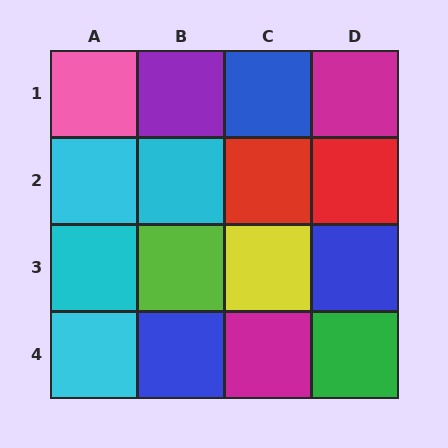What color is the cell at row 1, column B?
Purple.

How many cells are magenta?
2 cells are magenta.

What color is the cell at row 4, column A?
Cyan.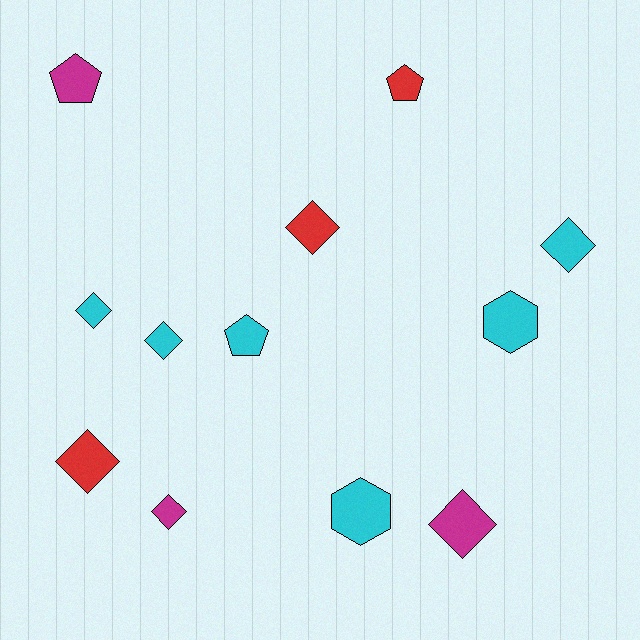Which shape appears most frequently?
Diamond, with 7 objects.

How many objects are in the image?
There are 12 objects.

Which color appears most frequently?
Cyan, with 6 objects.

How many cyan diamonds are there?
There are 3 cyan diamonds.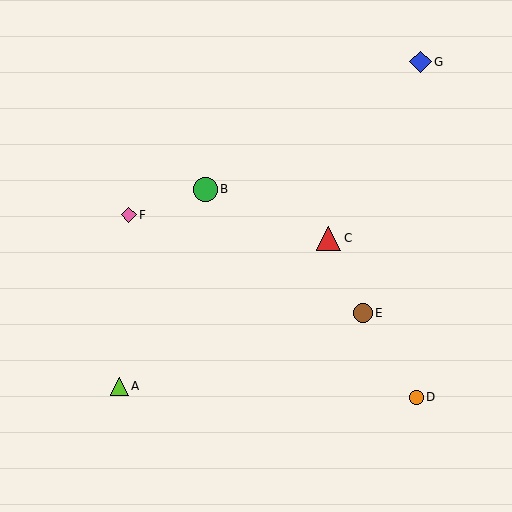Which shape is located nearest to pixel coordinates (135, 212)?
The pink diamond (labeled F) at (129, 215) is nearest to that location.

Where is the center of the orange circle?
The center of the orange circle is at (416, 397).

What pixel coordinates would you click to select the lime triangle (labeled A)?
Click at (119, 386) to select the lime triangle A.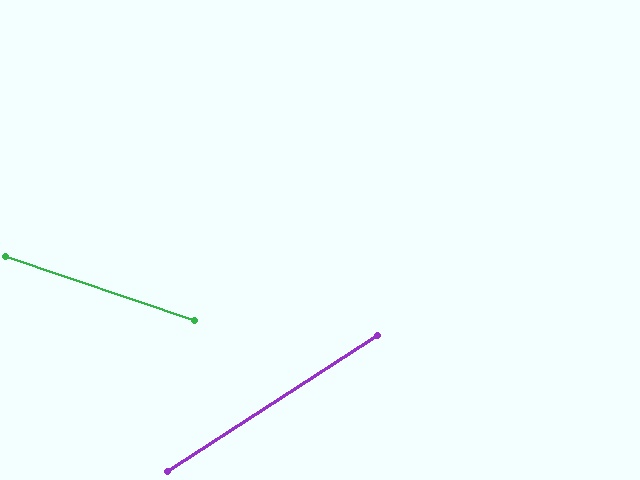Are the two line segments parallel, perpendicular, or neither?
Neither parallel nor perpendicular — they differ by about 51°.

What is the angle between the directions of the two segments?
Approximately 51 degrees.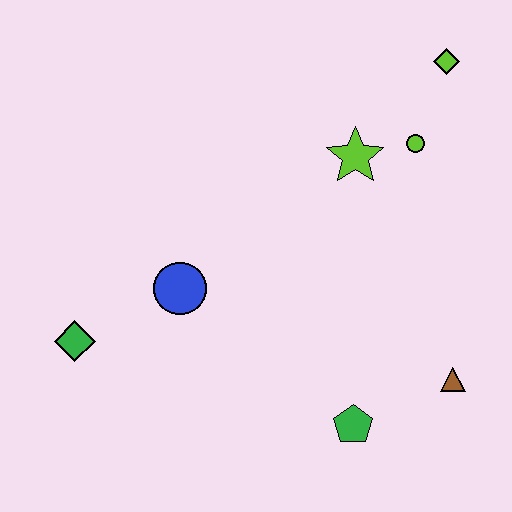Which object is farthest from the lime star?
The green diamond is farthest from the lime star.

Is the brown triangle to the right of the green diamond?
Yes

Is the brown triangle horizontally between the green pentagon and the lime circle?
No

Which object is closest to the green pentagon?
The brown triangle is closest to the green pentagon.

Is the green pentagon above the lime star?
No